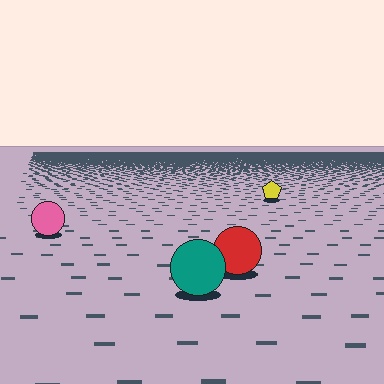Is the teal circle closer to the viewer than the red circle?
Yes. The teal circle is closer — you can tell from the texture gradient: the ground texture is coarser near it.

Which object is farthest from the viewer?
The yellow pentagon is farthest from the viewer. It appears smaller and the ground texture around it is denser.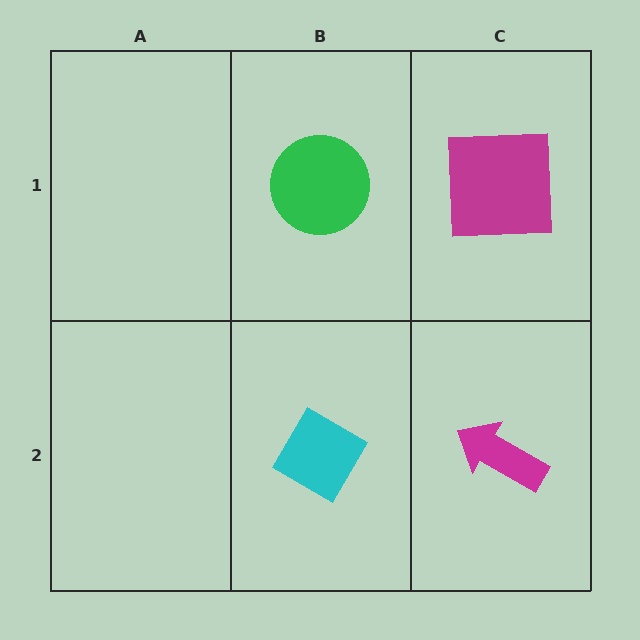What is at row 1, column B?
A green circle.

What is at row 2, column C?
A magenta arrow.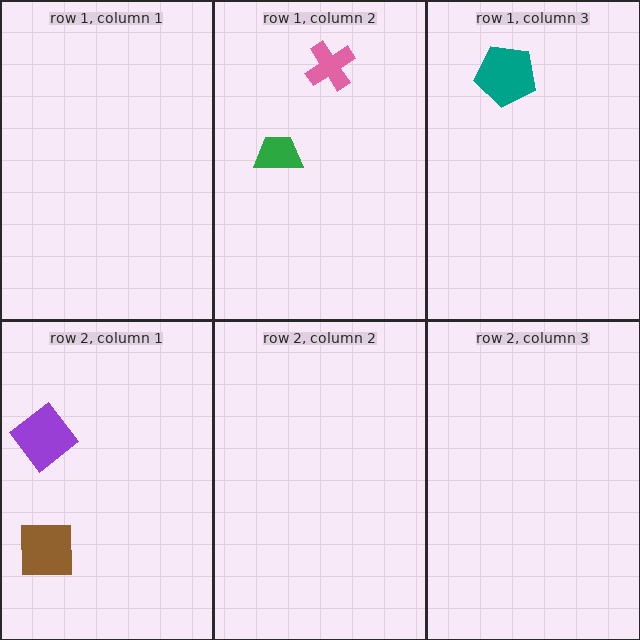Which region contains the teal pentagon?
The row 1, column 3 region.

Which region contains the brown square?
The row 2, column 1 region.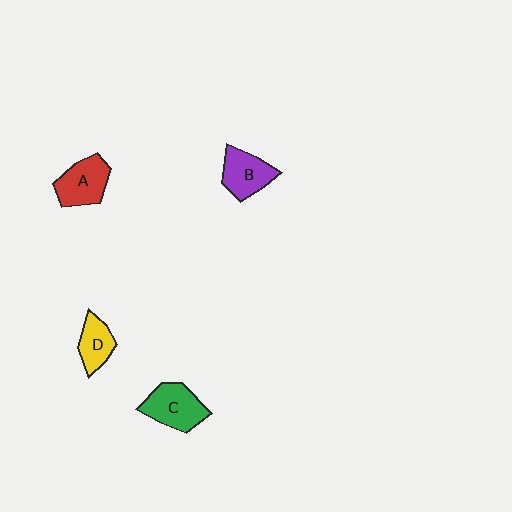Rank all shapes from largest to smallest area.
From largest to smallest: C (green), A (red), B (purple), D (yellow).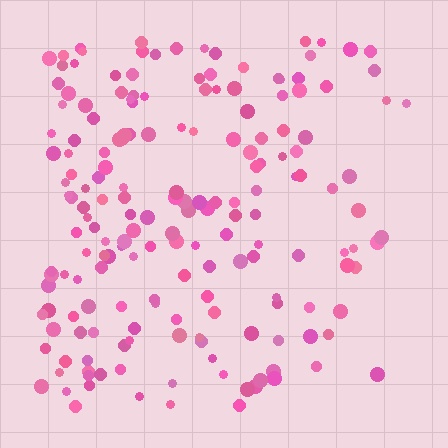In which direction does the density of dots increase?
From right to left, with the left side densest.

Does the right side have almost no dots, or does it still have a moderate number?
Still a moderate number, just noticeably fewer than the left.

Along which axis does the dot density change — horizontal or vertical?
Horizontal.